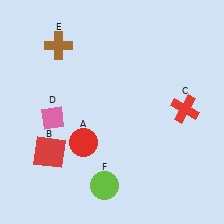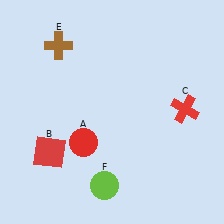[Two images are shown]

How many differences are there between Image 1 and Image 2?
There is 1 difference between the two images.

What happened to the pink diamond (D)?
The pink diamond (D) was removed in Image 2. It was in the bottom-left area of Image 1.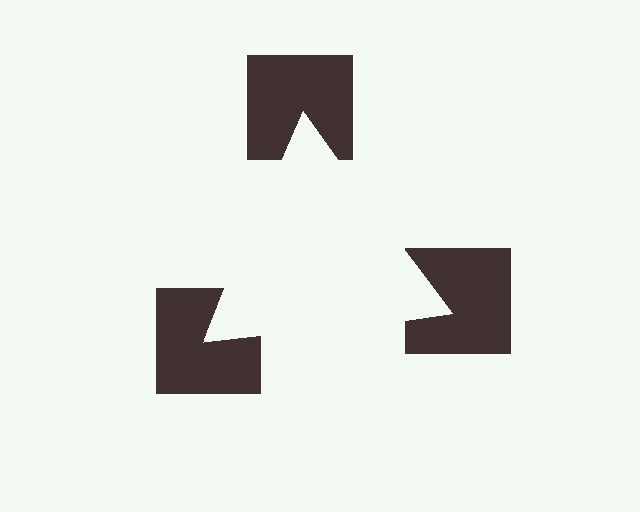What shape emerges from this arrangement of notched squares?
An illusory triangle — its edges are inferred from the aligned wedge cuts in the notched squares, not physically drawn.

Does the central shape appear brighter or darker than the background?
It typically appears slightly brighter than the background, even though no actual brightness change is drawn.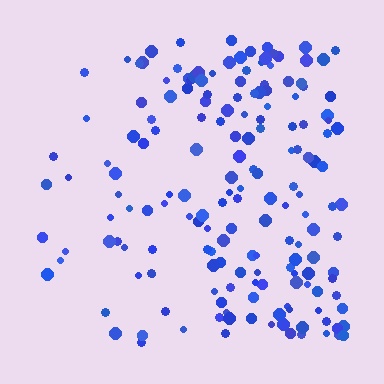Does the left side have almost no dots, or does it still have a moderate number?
Still a moderate number, just noticeably fewer than the right.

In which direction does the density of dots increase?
From left to right, with the right side densest.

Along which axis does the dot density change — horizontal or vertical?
Horizontal.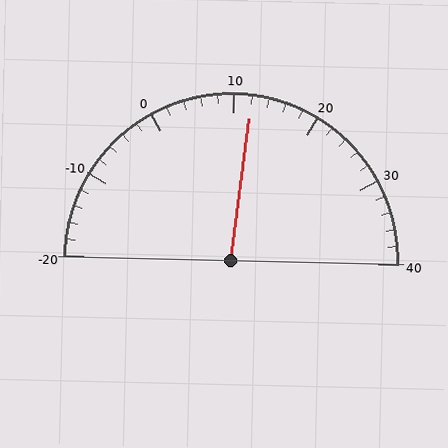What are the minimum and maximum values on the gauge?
The gauge ranges from -20 to 40.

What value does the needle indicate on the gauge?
The needle indicates approximately 12.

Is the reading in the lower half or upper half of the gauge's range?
The reading is in the upper half of the range (-20 to 40).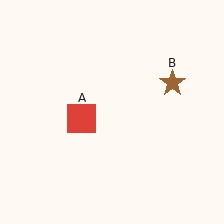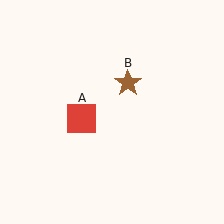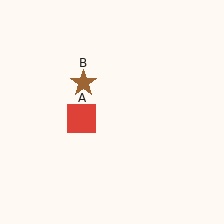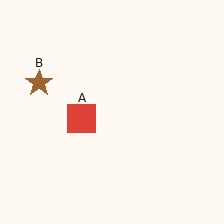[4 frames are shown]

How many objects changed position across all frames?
1 object changed position: brown star (object B).